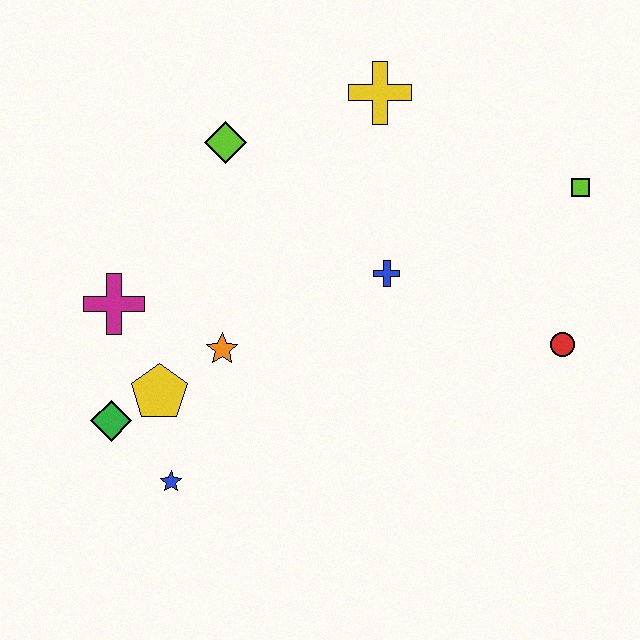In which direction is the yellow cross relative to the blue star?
The yellow cross is above the blue star.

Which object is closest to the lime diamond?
The yellow cross is closest to the lime diamond.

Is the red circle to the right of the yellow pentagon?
Yes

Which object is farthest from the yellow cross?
The blue star is farthest from the yellow cross.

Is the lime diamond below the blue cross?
No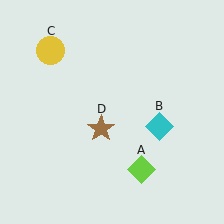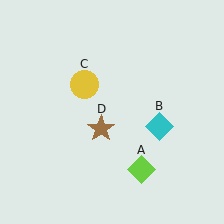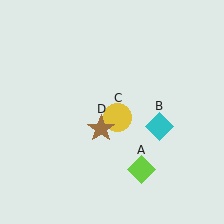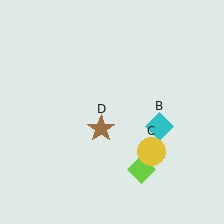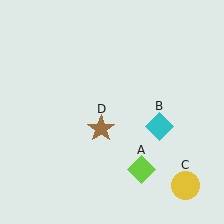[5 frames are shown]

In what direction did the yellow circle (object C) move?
The yellow circle (object C) moved down and to the right.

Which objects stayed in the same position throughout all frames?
Lime diamond (object A) and cyan diamond (object B) and brown star (object D) remained stationary.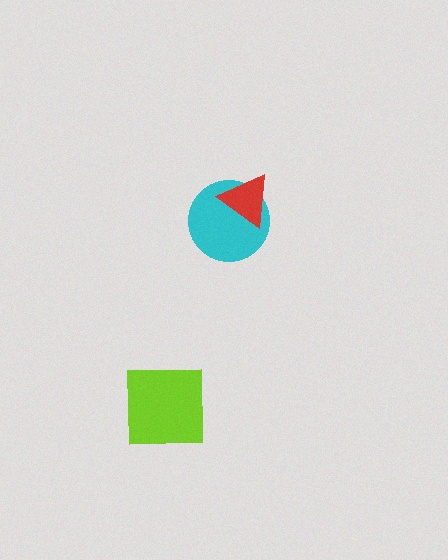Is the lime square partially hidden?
No, no other shape covers it.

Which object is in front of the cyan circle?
The red triangle is in front of the cyan circle.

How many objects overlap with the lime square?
0 objects overlap with the lime square.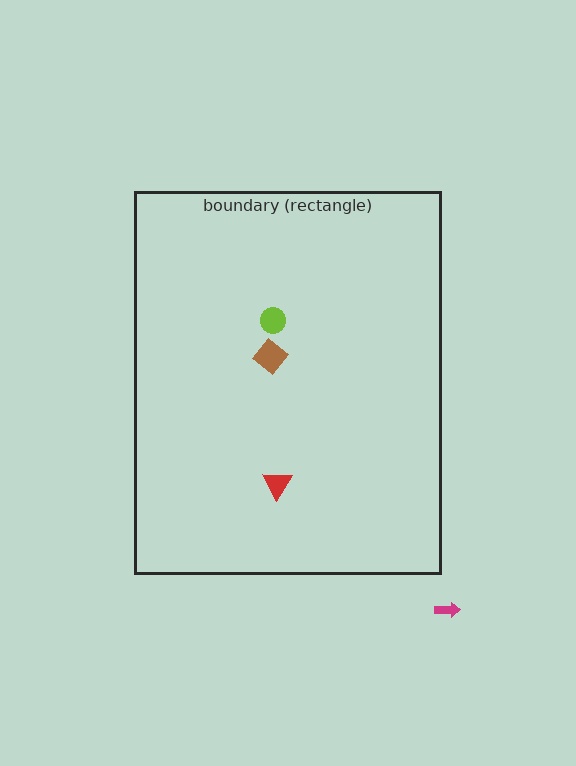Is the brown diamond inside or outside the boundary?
Inside.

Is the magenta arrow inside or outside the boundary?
Outside.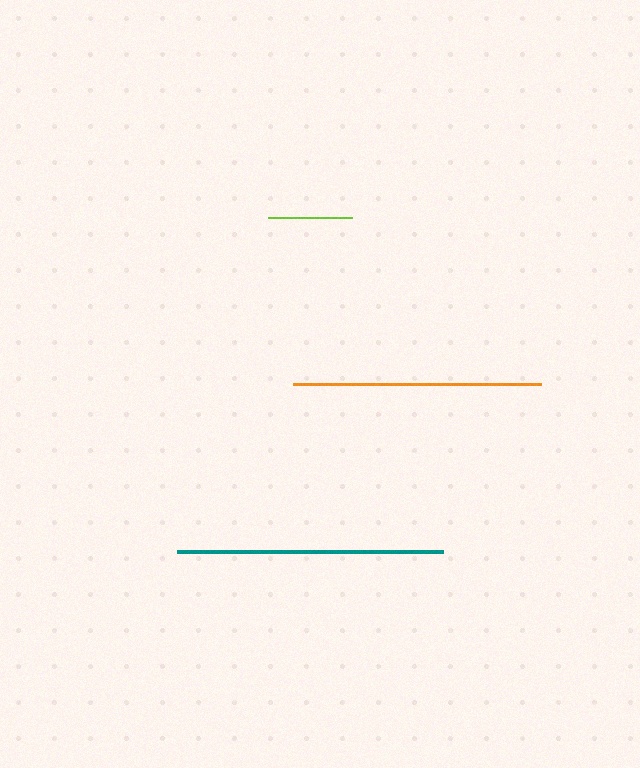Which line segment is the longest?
The teal line is the longest at approximately 265 pixels.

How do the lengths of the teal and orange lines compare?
The teal and orange lines are approximately the same length.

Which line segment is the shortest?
The lime line is the shortest at approximately 85 pixels.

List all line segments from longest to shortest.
From longest to shortest: teal, orange, lime.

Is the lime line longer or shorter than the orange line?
The orange line is longer than the lime line.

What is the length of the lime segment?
The lime segment is approximately 85 pixels long.